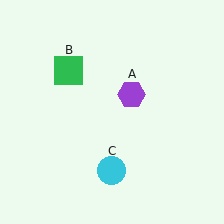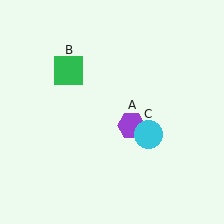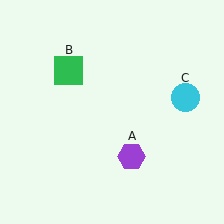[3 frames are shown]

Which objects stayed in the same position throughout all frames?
Green square (object B) remained stationary.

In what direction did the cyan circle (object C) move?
The cyan circle (object C) moved up and to the right.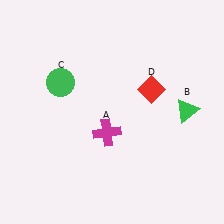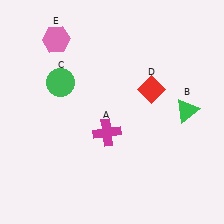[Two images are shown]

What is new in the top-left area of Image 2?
A pink hexagon (E) was added in the top-left area of Image 2.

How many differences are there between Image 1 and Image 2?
There is 1 difference between the two images.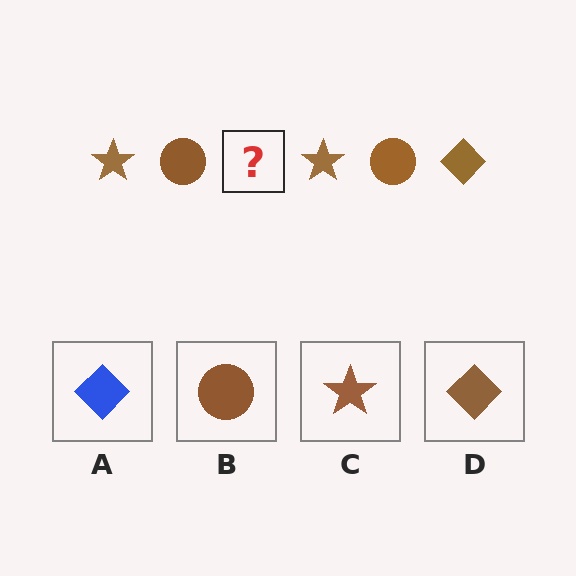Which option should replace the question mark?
Option D.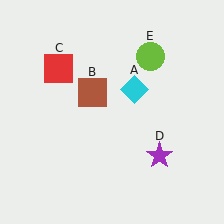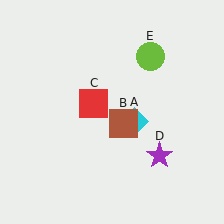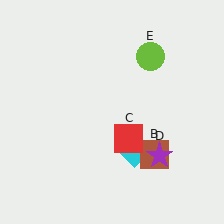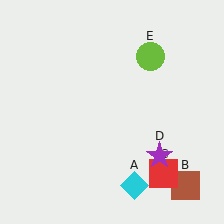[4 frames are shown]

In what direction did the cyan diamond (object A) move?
The cyan diamond (object A) moved down.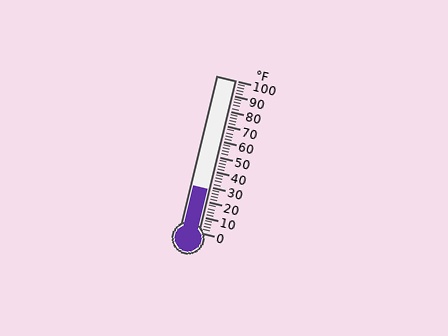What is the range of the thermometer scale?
The thermometer scale ranges from 0°F to 100°F.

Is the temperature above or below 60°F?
The temperature is below 60°F.